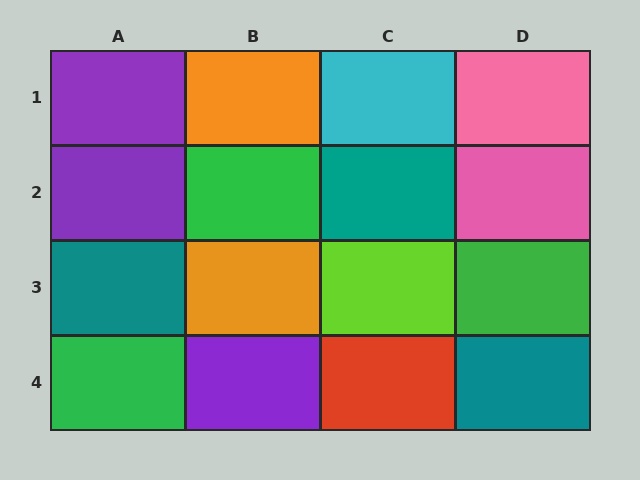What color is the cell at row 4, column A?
Green.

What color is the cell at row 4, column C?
Red.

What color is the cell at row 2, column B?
Green.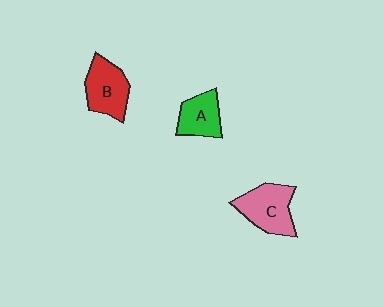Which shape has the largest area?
Shape C (pink).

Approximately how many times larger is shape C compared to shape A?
Approximately 1.4 times.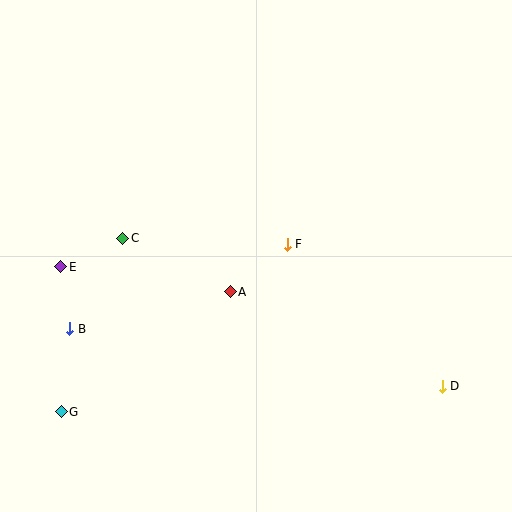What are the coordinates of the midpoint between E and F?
The midpoint between E and F is at (174, 255).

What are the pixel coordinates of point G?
Point G is at (61, 412).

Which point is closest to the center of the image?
Point F at (287, 244) is closest to the center.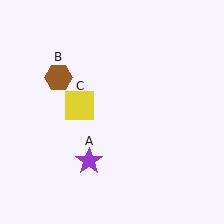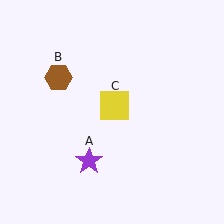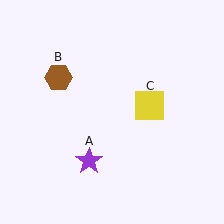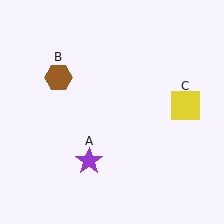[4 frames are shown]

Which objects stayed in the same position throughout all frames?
Purple star (object A) and brown hexagon (object B) remained stationary.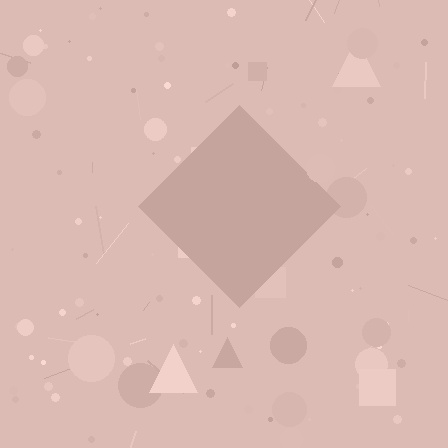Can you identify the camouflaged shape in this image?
The camouflaged shape is a diamond.